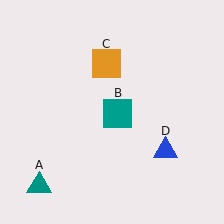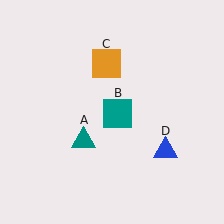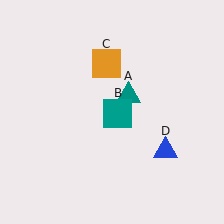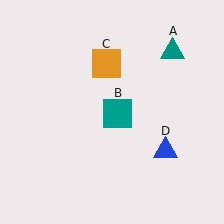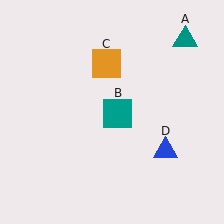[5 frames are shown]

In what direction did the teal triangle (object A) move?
The teal triangle (object A) moved up and to the right.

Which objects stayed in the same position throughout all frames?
Teal square (object B) and orange square (object C) and blue triangle (object D) remained stationary.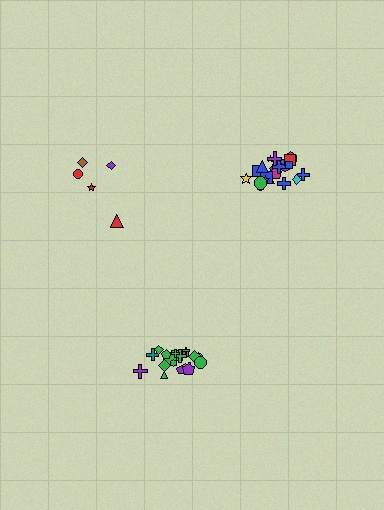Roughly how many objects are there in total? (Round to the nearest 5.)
Roughly 50 objects in total.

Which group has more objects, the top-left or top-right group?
The top-right group.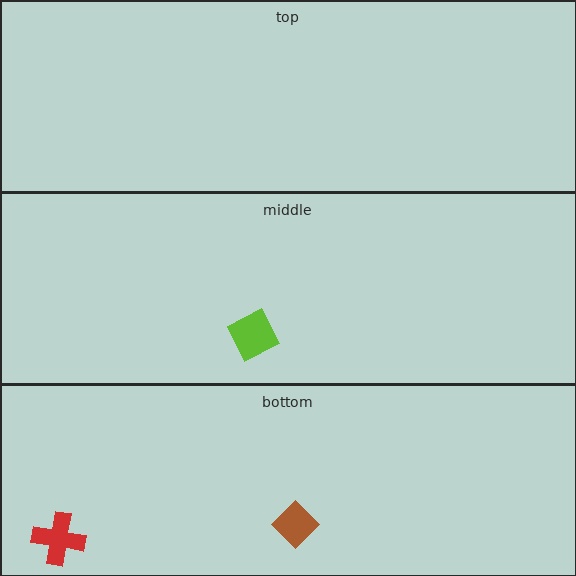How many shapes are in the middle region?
1.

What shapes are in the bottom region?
The red cross, the brown diamond.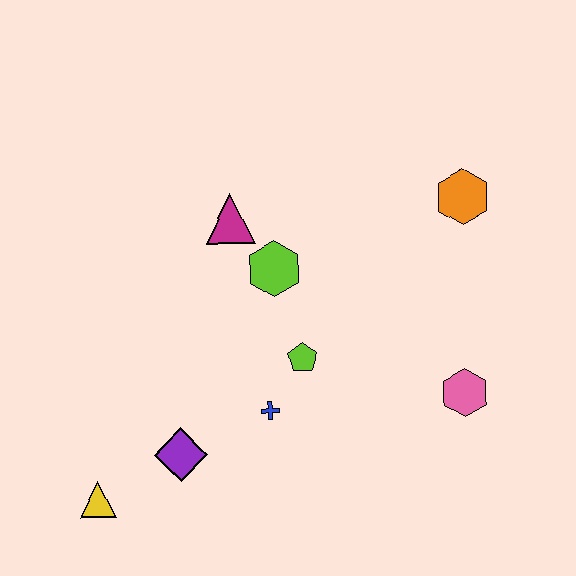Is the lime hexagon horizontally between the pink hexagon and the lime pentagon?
No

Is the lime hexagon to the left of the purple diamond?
No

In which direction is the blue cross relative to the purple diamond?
The blue cross is to the right of the purple diamond.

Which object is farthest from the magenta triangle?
The yellow triangle is farthest from the magenta triangle.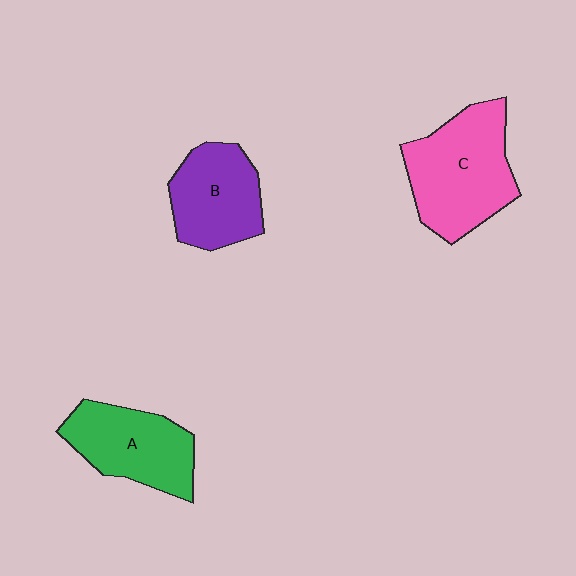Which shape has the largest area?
Shape C (pink).